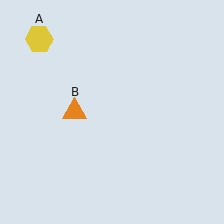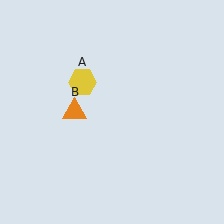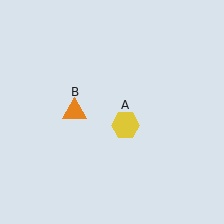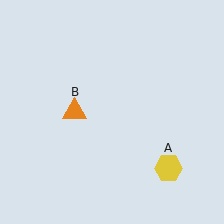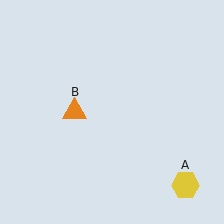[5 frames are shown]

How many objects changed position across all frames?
1 object changed position: yellow hexagon (object A).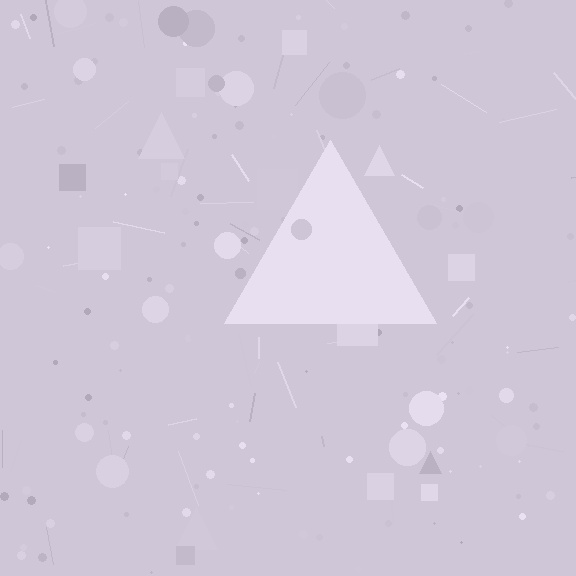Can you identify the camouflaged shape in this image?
The camouflaged shape is a triangle.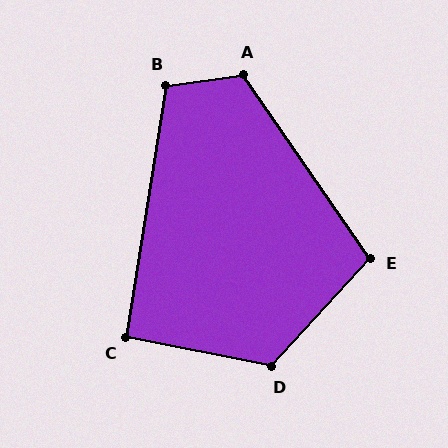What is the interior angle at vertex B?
Approximately 107 degrees (obtuse).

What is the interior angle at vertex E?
Approximately 103 degrees (obtuse).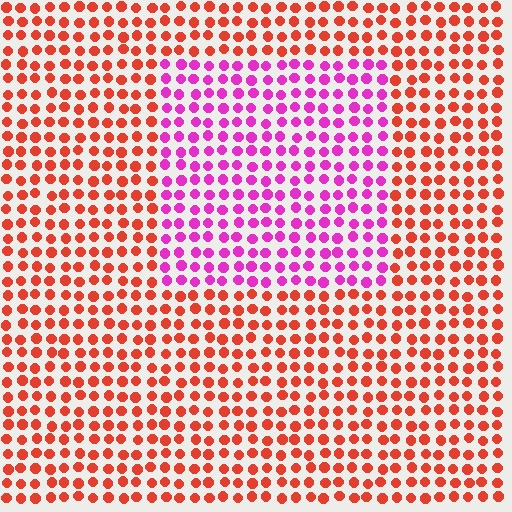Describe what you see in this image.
The image is filled with small red elements in a uniform arrangement. A rectangle-shaped region is visible where the elements are tinted to a slightly different hue, forming a subtle color boundary.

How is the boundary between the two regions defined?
The boundary is defined purely by a slight shift in hue (about 56 degrees). Spacing, size, and orientation are identical on both sides.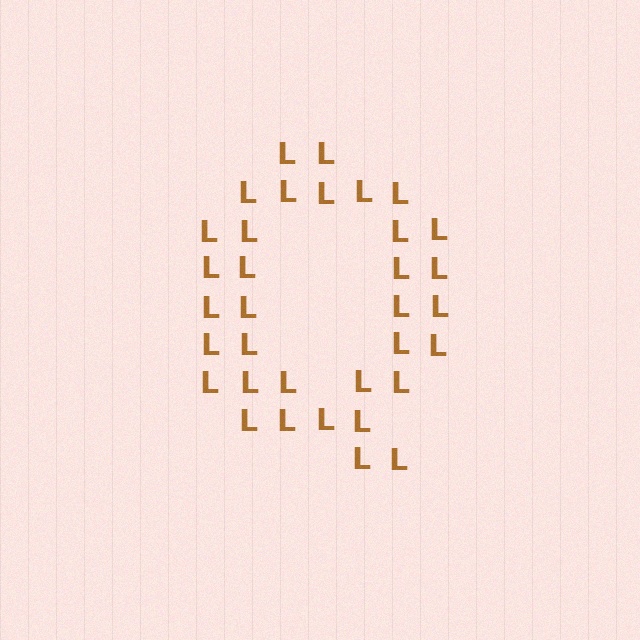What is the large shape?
The large shape is the letter Q.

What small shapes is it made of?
It is made of small letter L's.